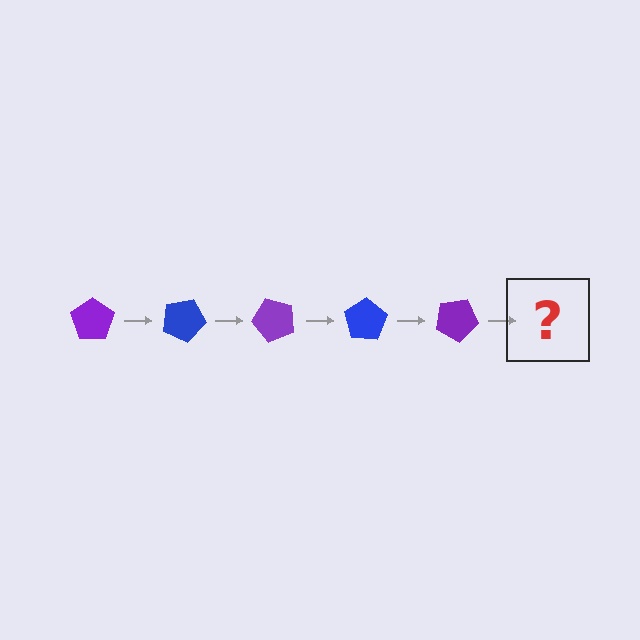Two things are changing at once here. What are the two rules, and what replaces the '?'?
The two rules are that it rotates 25 degrees each step and the color cycles through purple and blue. The '?' should be a blue pentagon, rotated 125 degrees from the start.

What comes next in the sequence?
The next element should be a blue pentagon, rotated 125 degrees from the start.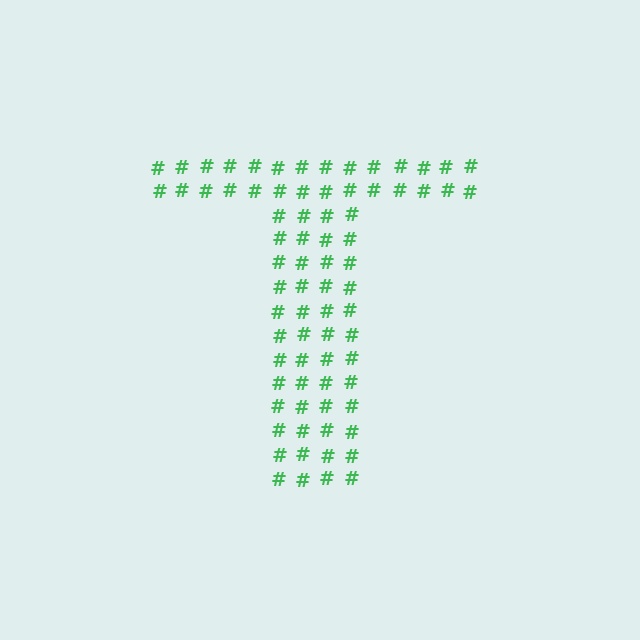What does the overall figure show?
The overall figure shows the letter T.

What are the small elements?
The small elements are hash symbols.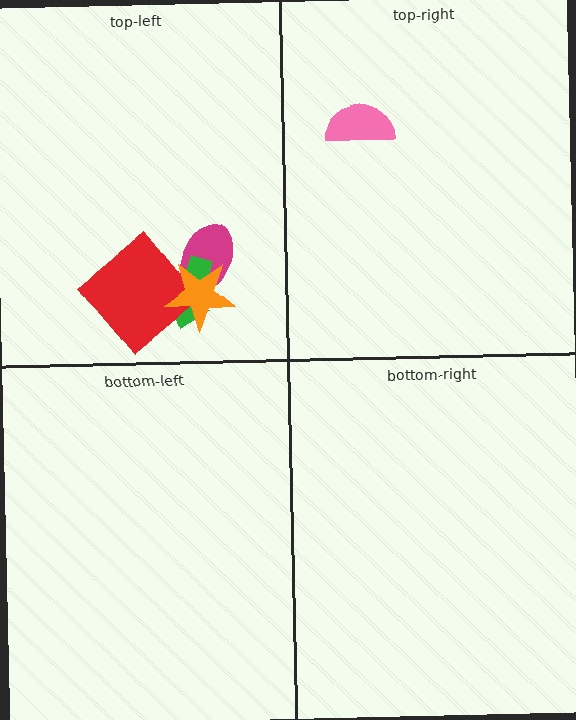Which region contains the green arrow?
The top-left region.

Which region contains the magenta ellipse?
The top-left region.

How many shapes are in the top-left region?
4.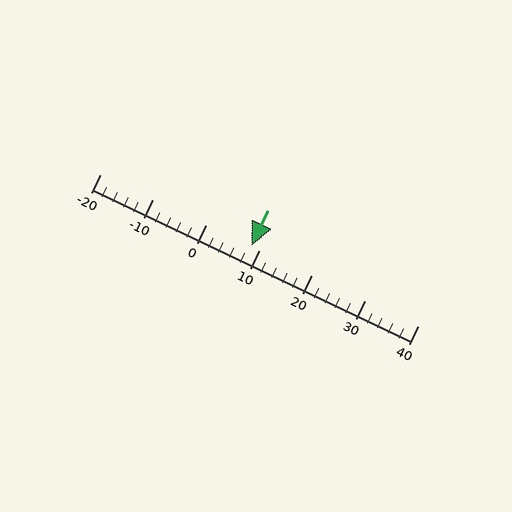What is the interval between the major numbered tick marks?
The major tick marks are spaced 10 units apart.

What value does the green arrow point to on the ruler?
The green arrow points to approximately 8.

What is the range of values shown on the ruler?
The ruler shows values from -20 to 40.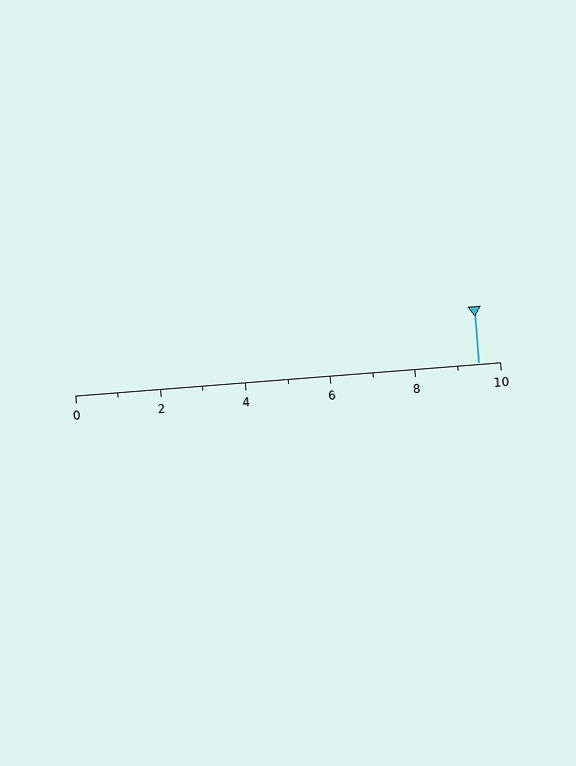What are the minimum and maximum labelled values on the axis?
The axis runs from 0 to 10.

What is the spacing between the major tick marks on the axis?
The major ticks are spaced 2 apart.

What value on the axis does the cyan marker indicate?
The marker indicates approximately 9.5.